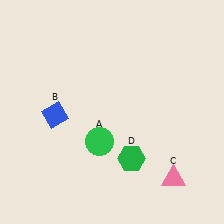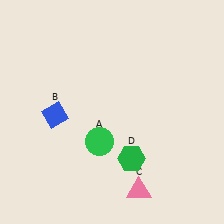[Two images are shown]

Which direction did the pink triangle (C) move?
The pink triangle (C) moved left.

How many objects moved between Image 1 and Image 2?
1 object moved between the two images.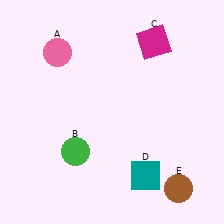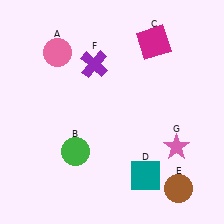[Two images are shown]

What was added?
A purple cross (F), a pink star (G) were added in Image 2.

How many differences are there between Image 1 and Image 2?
There are 2 differences between the two images.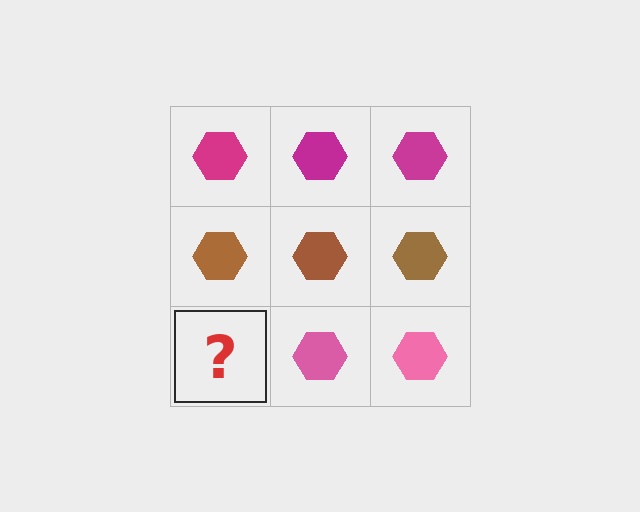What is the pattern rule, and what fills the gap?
The rule is that each row has a consistent color. The gap should be filled with a pink hexagon.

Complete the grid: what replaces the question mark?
The question mark should be replaced with a pink hexagon.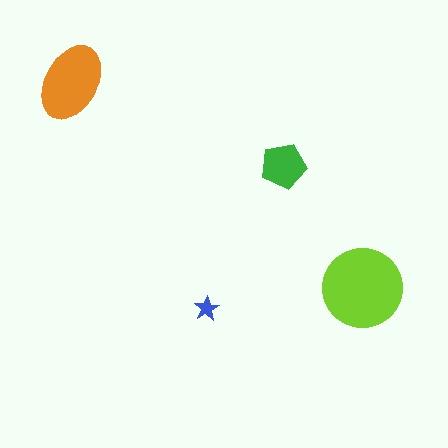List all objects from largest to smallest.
The lime circle, the orange ellipse, the green pentagon, the blue star.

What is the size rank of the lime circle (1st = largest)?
1st.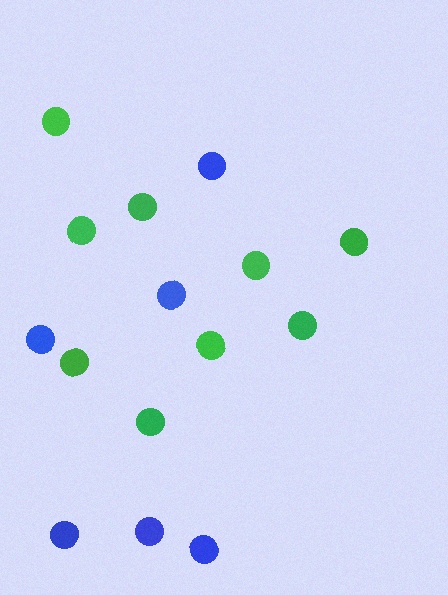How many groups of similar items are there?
There are 2 groups: one group of green circles (9) and one group of blue circles (6).